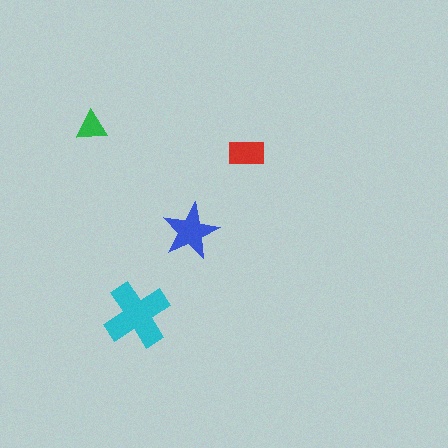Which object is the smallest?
The green triangle.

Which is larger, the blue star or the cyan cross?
The cyan cross.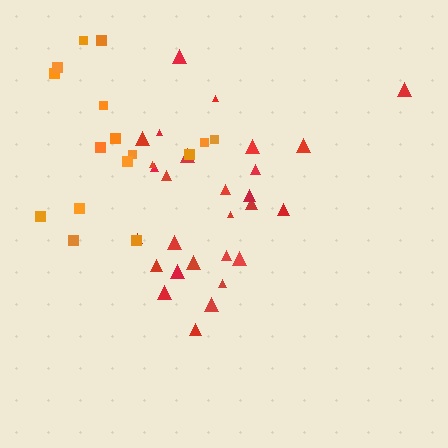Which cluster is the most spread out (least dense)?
Orange.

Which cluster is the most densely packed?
Red.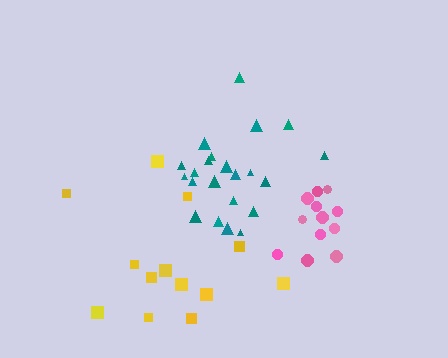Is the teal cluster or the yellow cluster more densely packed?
Teal.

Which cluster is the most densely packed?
Pink.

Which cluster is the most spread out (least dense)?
Yellow.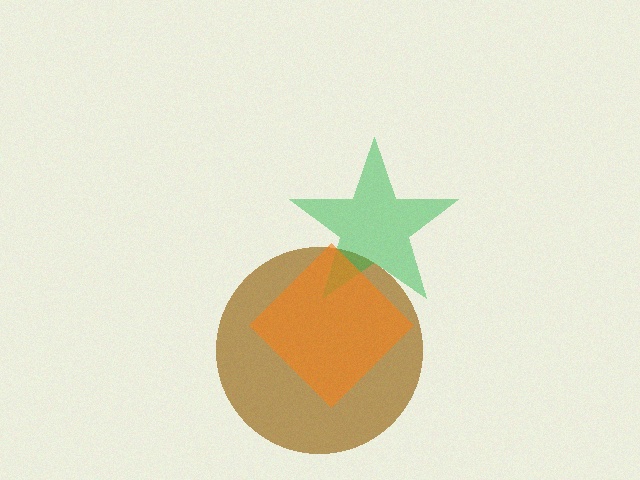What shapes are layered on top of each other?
The layered shapes are: a brown circle, a green star, an orange diamond.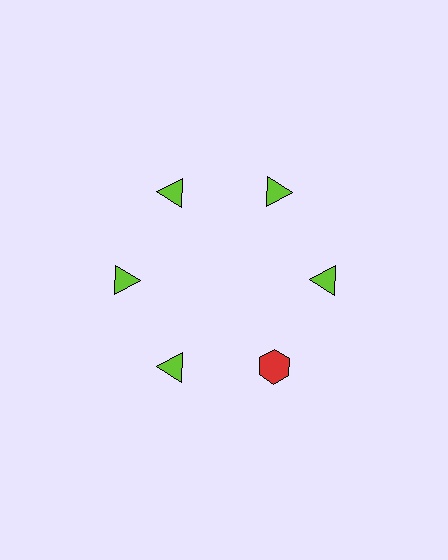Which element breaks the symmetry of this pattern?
The red hexagon at roughly the 5 o'clock position breaks the symmetry. All other shapes are lime triangles.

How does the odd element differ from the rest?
It differs in both color (red instead of lime) and shape (hexagon instead of triangle).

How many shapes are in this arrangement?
There are 6 shapes arranged in a ring pattern.